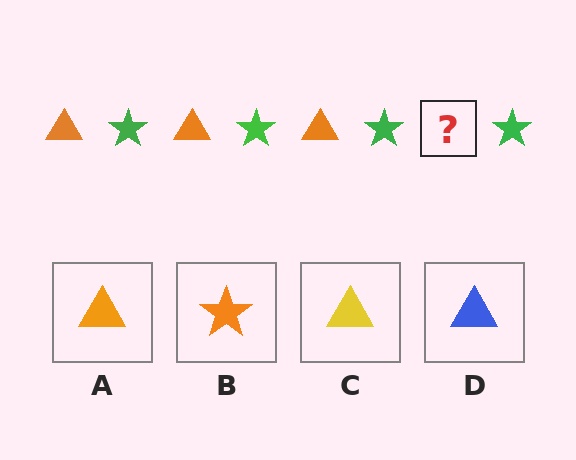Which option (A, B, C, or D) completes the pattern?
A.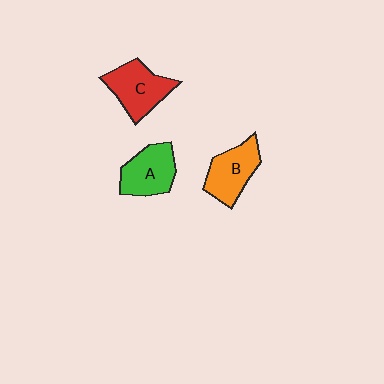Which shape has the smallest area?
Shape B (orange).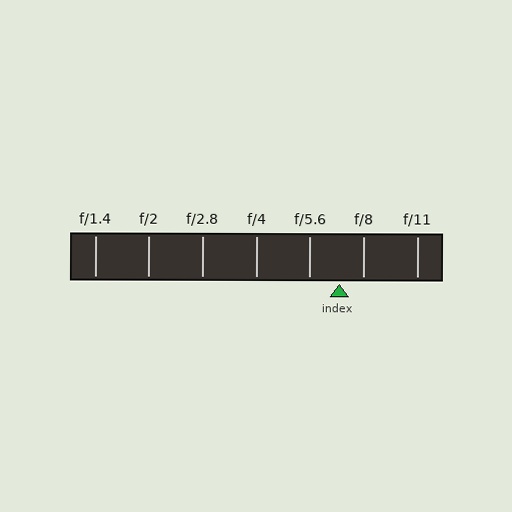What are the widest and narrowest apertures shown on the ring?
The widest aperture shown is f/1.4 and the narrowest is f/11.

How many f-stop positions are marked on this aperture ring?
There are 7 f-stop positions marked.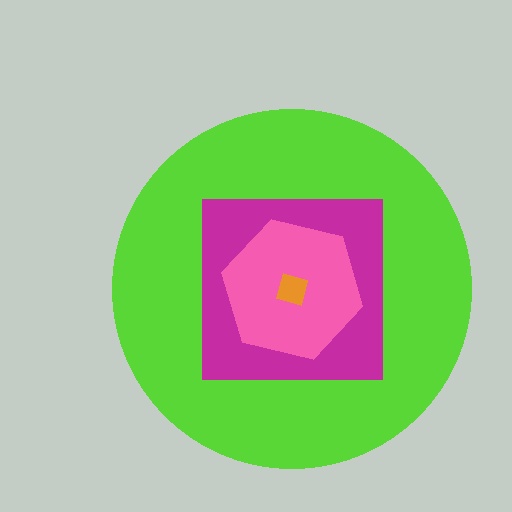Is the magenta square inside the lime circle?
Yes.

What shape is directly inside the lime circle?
The magenta square.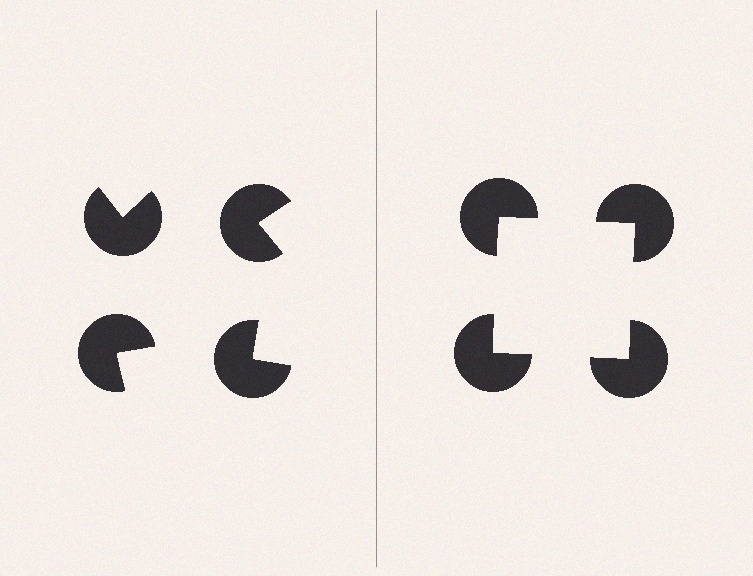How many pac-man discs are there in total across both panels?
8 — 4 on each side.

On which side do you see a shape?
An illusory square appears on the right side. On the left side the wedge cuts are rotated, so no coherent shape forms.